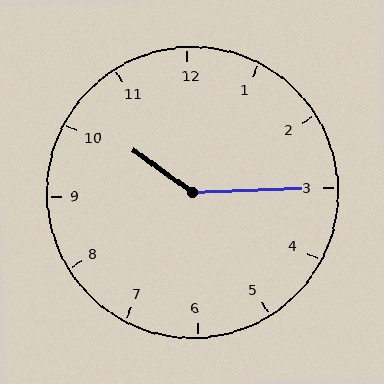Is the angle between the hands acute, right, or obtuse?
It is obtuse.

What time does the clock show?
10:15.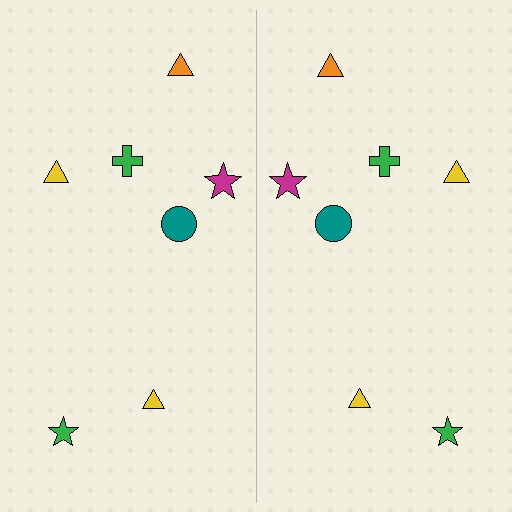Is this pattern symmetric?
Yes, this pattern has bilateral (reflection) symmetry.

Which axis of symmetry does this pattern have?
The pattern has a vertical axis of symmetry running through the center of the image.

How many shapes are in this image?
There are 14 shapes in this image.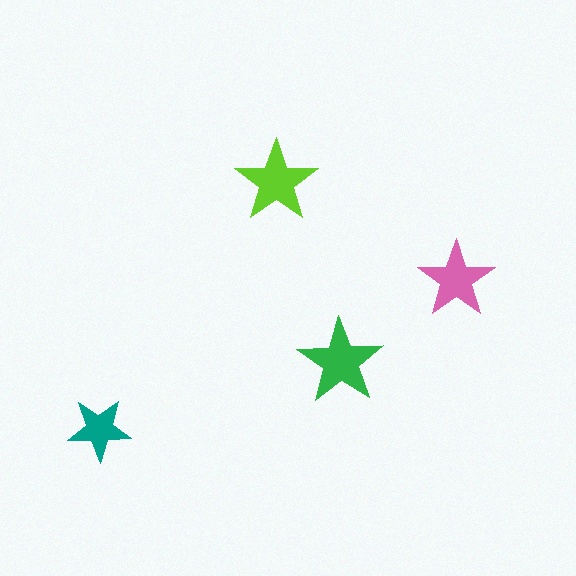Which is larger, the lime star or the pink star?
The lime one.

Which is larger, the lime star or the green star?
The green one.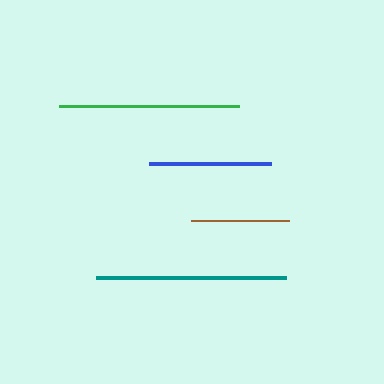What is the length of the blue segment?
The blue segment is approximately 122 pixels long.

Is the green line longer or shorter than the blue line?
The green line is longer than the blue line.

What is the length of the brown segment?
The brown segment is approximately 98 pixels long.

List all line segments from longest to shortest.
From longest to shortest: teal, green, blue, brown.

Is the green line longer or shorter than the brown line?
The green line is longer than the brown line.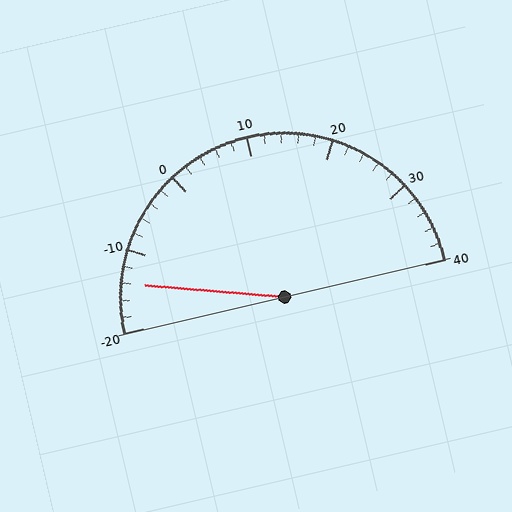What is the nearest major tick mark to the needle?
The nearest major tick mark is -10.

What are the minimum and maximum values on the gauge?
The gauge ranges from -20 to 40.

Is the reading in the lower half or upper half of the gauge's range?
The reading is in the lower half of the range (-20 to 40).